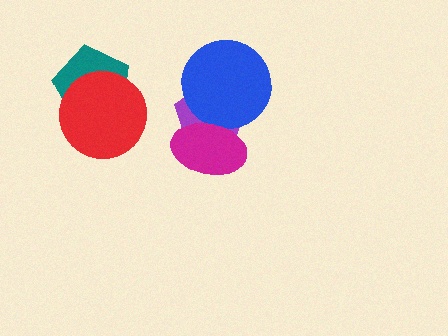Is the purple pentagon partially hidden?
Yes, it is partially covered by another shape.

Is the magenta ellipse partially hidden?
No, no other shape covers it.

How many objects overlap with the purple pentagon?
2 objects overlap with the purple pentagon.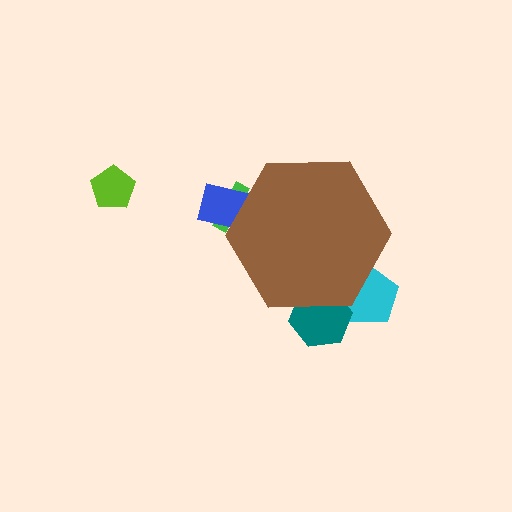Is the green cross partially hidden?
Yes, the green cross is partially hidden behind the brown hexagon.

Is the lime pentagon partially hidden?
No, the lime pentagon is fully visible.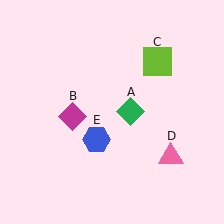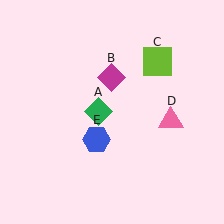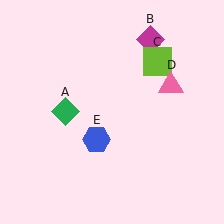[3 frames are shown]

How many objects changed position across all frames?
3 objects changed position: green diamond (object A), magenta diamond (object B), pink triangle (object D).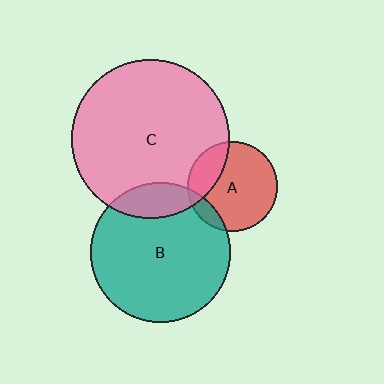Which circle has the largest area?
Circle C (pink).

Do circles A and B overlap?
Yes.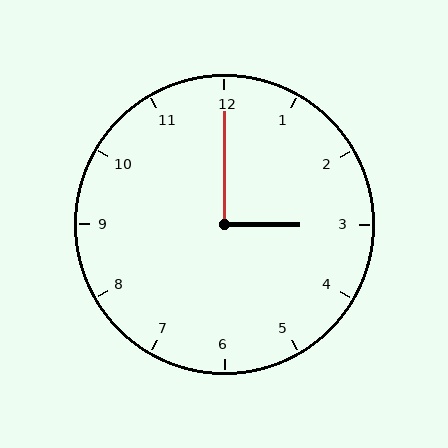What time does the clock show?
3:00.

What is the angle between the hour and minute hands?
Approximately 90 degrees.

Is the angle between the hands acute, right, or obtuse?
It is right.